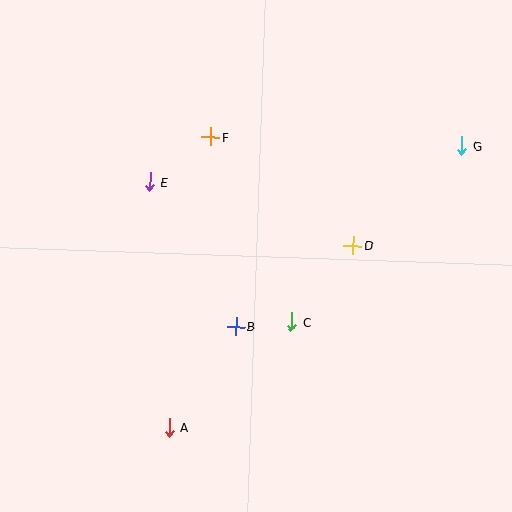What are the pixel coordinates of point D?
Point D is at (353, 246).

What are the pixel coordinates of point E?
Point E is at (150, 182).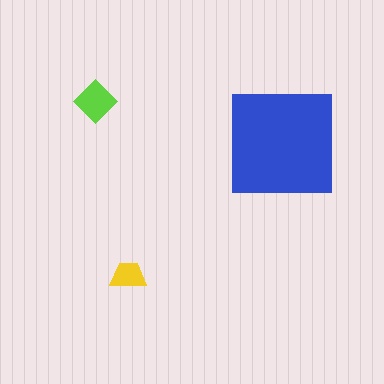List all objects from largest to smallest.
The blue square, the lime diamond, the yellow trapezoid.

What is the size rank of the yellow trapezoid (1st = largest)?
3rd.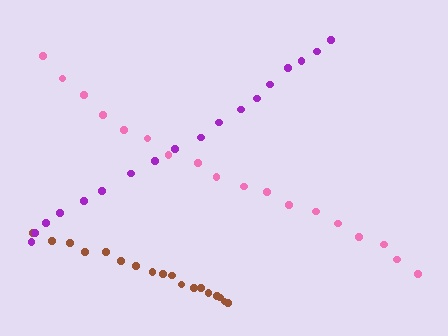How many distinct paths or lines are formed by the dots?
There are 3 distinct paths.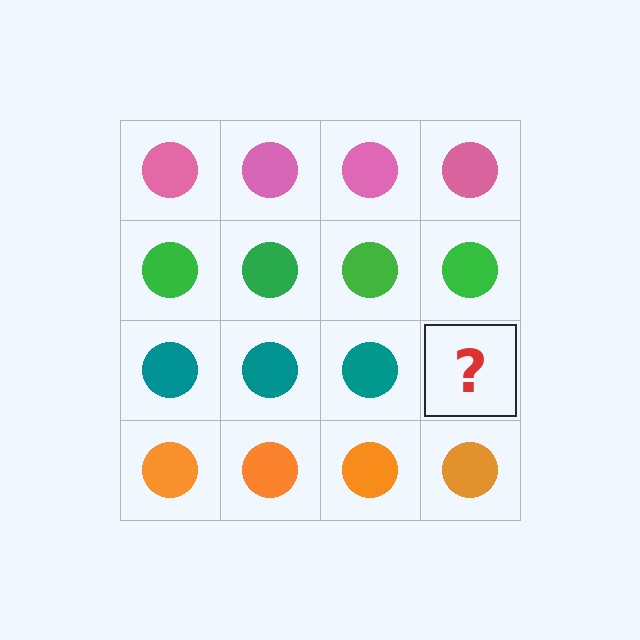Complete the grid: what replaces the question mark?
The question mark should be replaced with a teal circle.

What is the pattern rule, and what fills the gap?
The rule is that each row has a consistent color. The gap should be filled with a teal circle.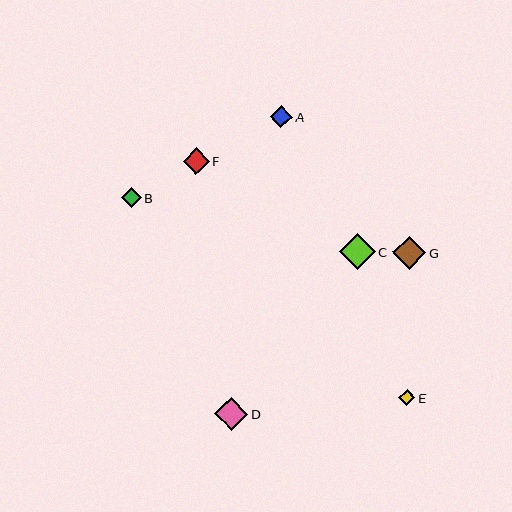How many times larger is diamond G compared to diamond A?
Diamond G is approximately 1.5 times the size of diamond A.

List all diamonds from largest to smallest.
From largest to smallest: C, D, G, F, A, B, E.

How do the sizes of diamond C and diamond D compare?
Diamond C and diamond D are approximately the same size.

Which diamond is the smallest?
Diamond E is the smallest with a size of approximately 16 pixels.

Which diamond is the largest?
Diamond C is the largest with a size of approximately 36 pixels.